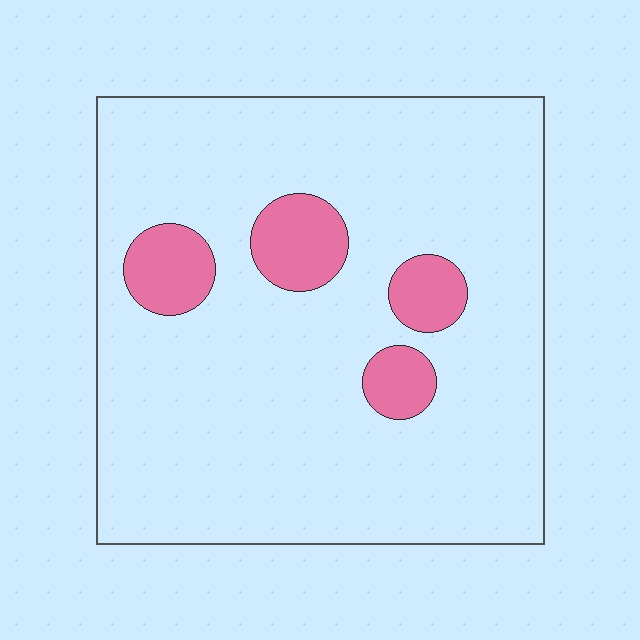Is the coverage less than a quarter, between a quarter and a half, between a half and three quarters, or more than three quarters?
Less than a quarter.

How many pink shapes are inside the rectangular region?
4.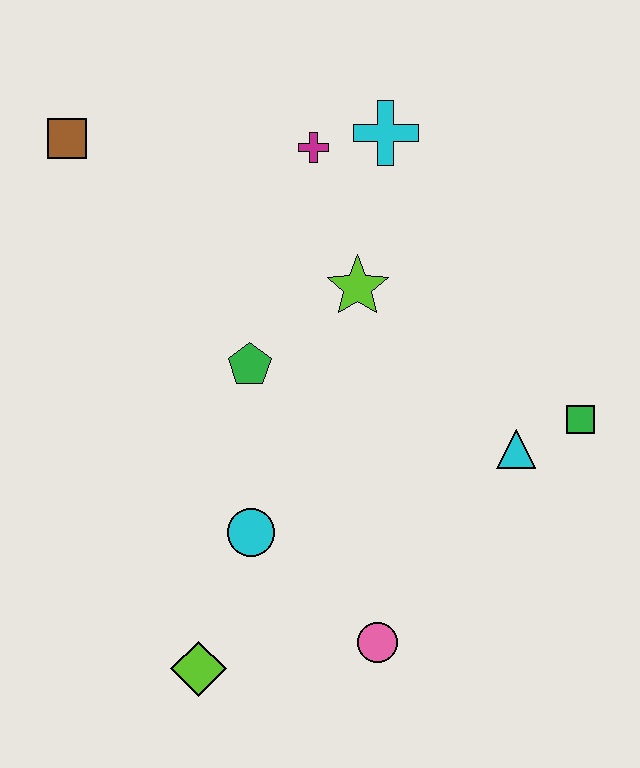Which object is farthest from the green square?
The brown square is farthest from the green square.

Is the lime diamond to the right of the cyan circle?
No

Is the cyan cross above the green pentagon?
Yes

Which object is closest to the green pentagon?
The lime star is closest to the green pentagon.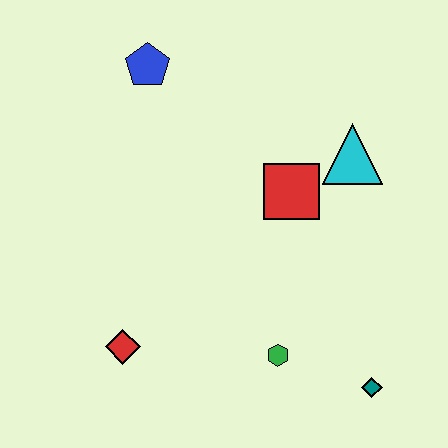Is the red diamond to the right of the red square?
No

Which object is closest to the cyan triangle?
The red square is closest to the cyan triangle.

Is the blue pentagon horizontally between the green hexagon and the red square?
No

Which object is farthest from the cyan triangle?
The red diamond is farthest from the cyan triangle.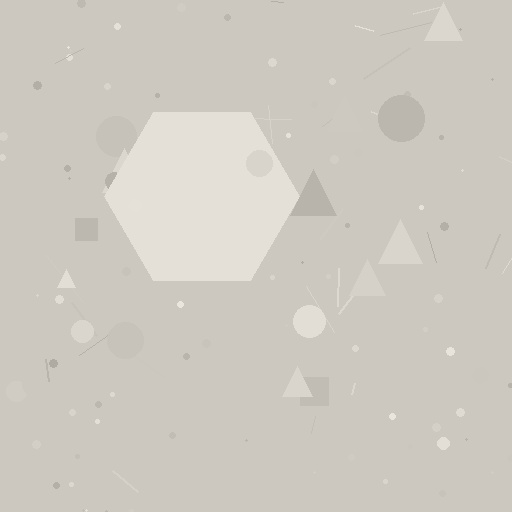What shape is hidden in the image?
A hexagon is hidden in the image.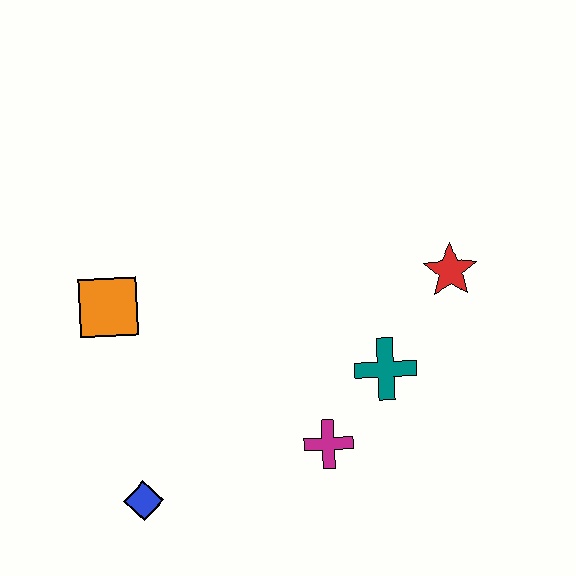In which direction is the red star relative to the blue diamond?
The red star is to the right of the blue diamond.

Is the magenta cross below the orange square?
Yes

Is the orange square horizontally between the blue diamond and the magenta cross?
No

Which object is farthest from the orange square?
The red star is farthest from the orange square.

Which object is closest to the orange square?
The blue diamond is closest to the orange square.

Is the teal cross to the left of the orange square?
No